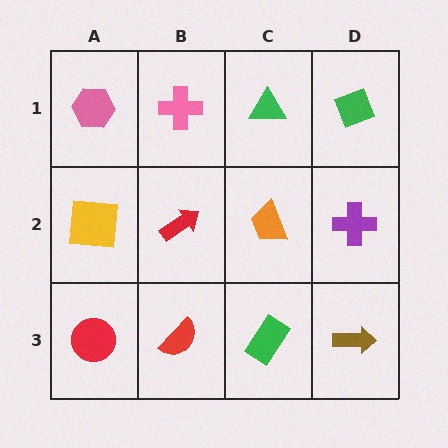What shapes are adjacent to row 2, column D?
A green diamond (row 1, column D), a brown arrow (row 3, column D), an orange trapezoid (row 2, column C).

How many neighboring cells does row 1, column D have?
2.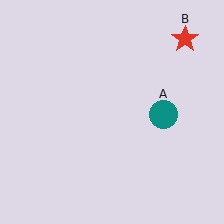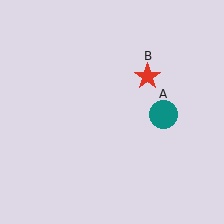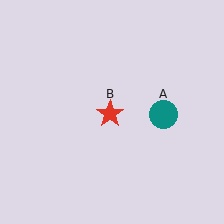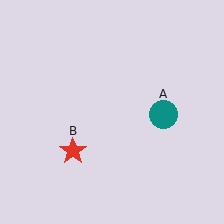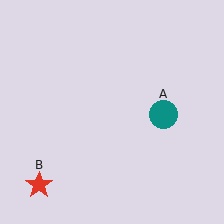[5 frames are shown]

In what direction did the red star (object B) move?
The red star (object B) moved down and to the left.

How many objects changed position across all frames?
1 object changed position: red star (object B).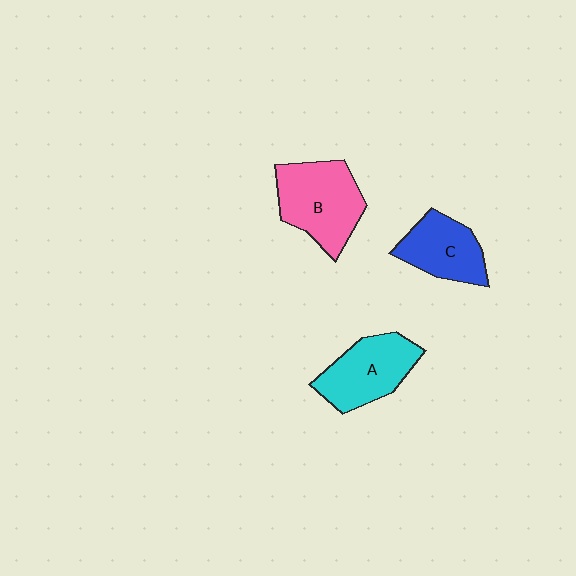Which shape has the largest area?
Shape B (pink).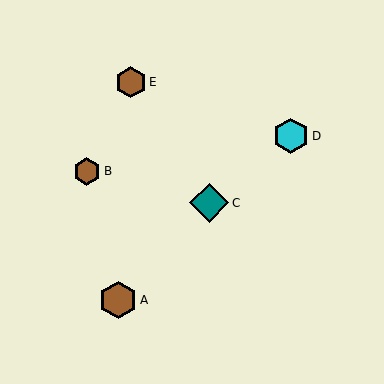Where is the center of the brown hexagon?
The center of the brown hexagon is at (118, 300).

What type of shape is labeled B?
Shape B is a brown hexagon.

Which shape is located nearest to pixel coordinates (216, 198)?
The teal diamond (labeled C) at (209, 203) is nearest to that location.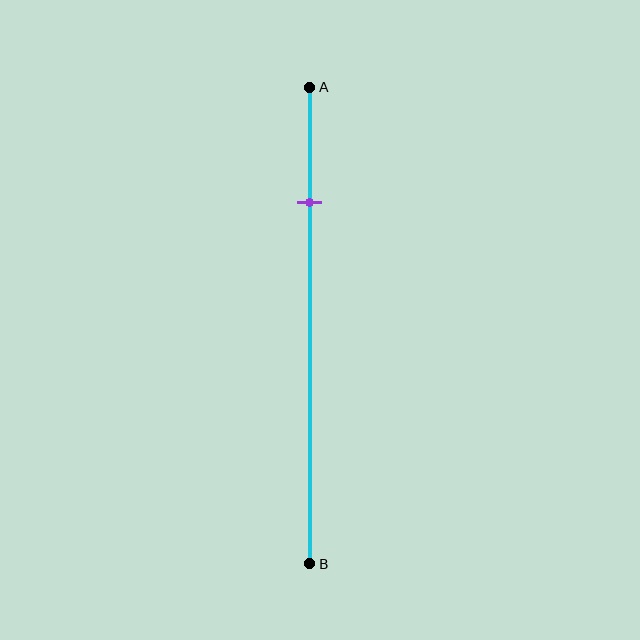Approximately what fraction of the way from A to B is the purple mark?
The purple mark is approximately 25% of the way from A to B.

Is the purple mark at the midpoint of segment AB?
No, the mark is at about 25% from A, not at the 50% midpoint.